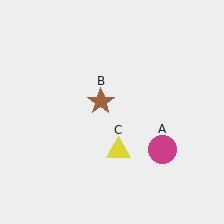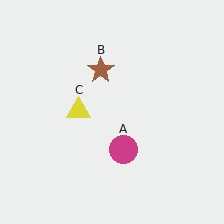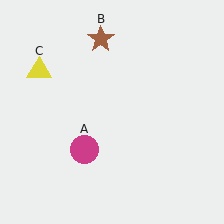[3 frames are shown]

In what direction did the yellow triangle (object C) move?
The yellow triangle (object C) moved up and to the left.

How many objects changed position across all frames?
3 objects changed position: magenta circle (object A), brown star (object B), yellow triangle (object C).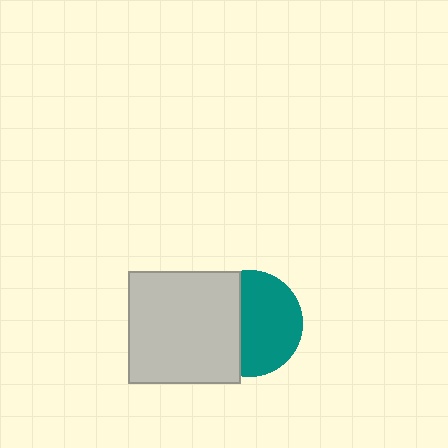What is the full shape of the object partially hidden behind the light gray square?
The partially hidden object is a teal circle.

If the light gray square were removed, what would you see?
You would see the complete teal circle.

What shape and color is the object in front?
The object in front is a light gray square.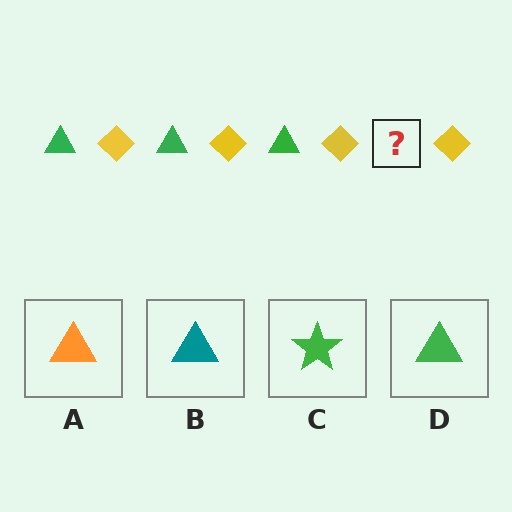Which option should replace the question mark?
Option D.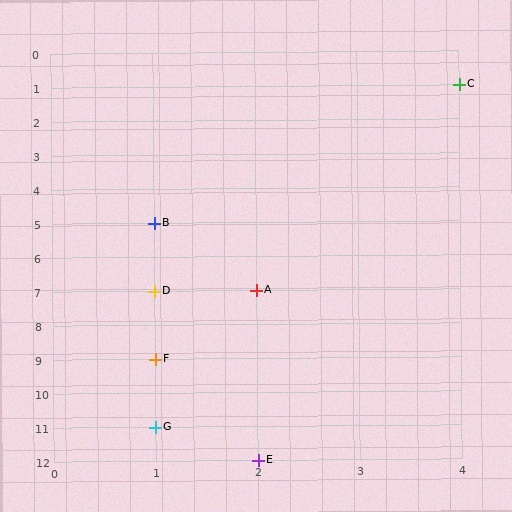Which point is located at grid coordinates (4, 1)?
Point C is at (4, 1).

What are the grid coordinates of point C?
Point C is at grid coordinates (4, 1).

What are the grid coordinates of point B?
Point B is at grid coordinates (1, 5).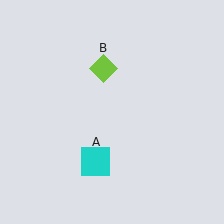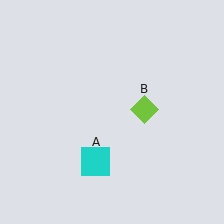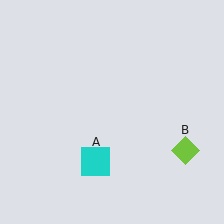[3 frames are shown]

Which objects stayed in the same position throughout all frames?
Cyan square (object A) remained stationary.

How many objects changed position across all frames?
1 object changed position: lime diamond (object B).